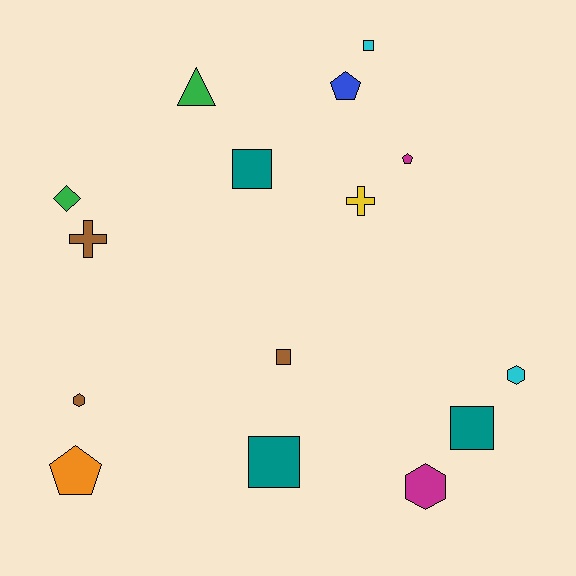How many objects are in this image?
There are 15 objects.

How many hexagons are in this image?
There are 3 hexagons.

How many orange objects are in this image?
There is 1 orange object.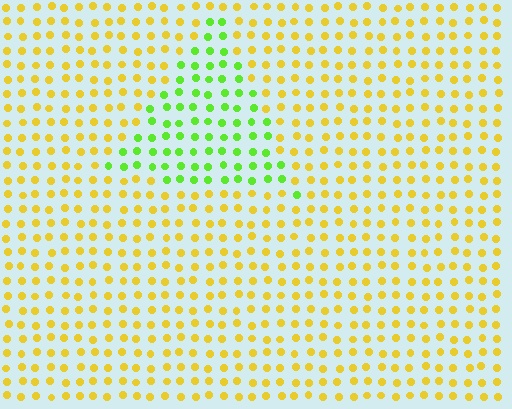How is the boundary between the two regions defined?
The boundary is defined purely by a slight shift in hue (about 55 degrees). Spacing, size, and orientation are identical on both sides.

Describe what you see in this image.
The image is filled with small yellow elements in a uniform arrangement. A triangle-shaped region is visible where the elements are tinted to a slightly different hue, forming a subtle color boundary.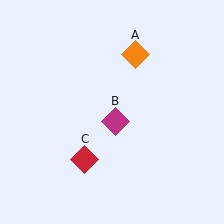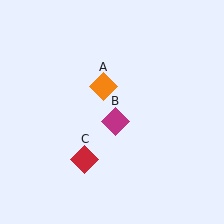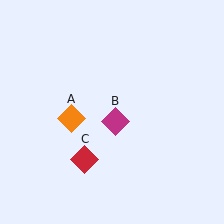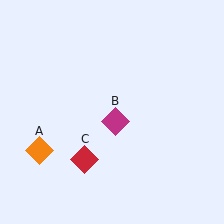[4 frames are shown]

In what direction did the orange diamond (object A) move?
The orange diamond (object A) moved down and to the left.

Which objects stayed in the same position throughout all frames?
Magenta diamond (object B) and red diamond (object C) remained stationary.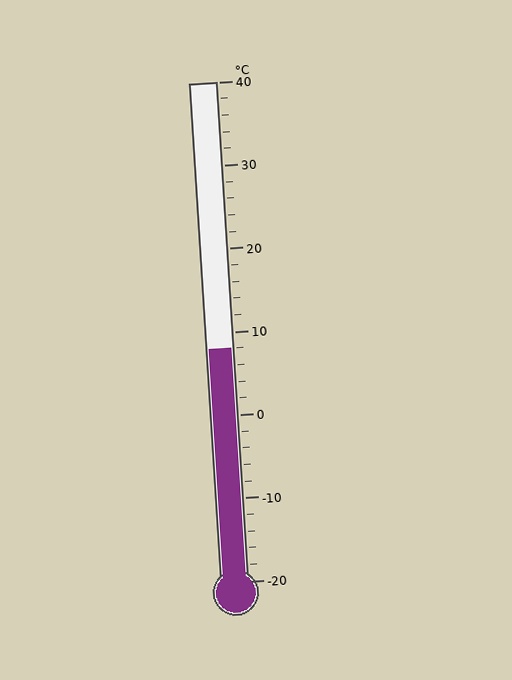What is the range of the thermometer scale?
The thermometer scale ranges from -20°C to 40°C.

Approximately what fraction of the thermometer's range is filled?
The thermometer is filled to approximately 45% of its range.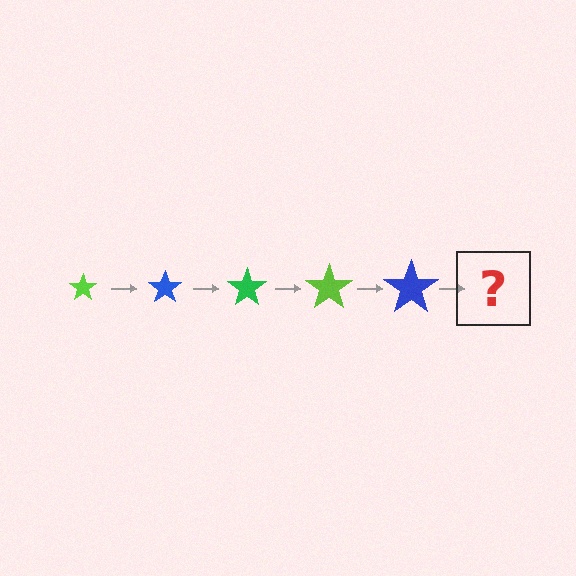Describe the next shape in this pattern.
It should be a green star, larger than the previous one.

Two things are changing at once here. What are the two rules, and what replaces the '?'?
The two rules are that the star grows larger each step and the color cycles through lime, blue, and green. The '?' should be a green star, larger than the previous one.